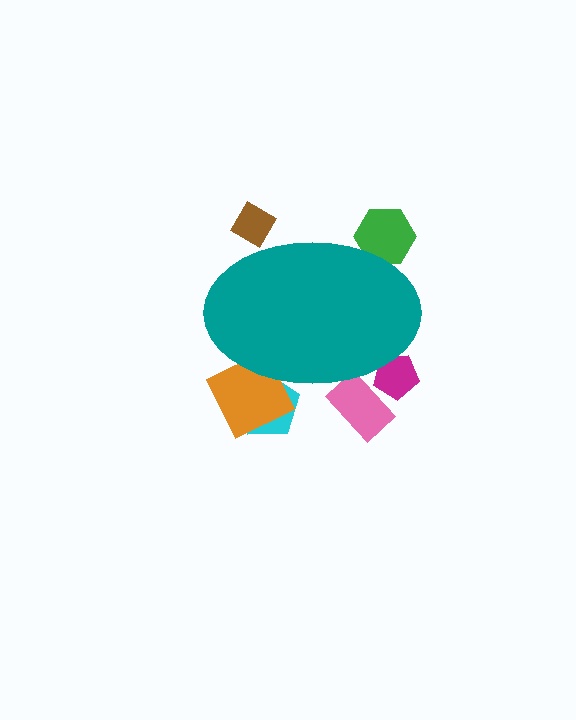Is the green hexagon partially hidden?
Yes, the green hexagon is partially hidden behind the teal ellipse.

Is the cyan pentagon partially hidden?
Yes, the cyan pentagon is partially hidden behind the teal ellipse.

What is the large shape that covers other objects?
A teal ellipse.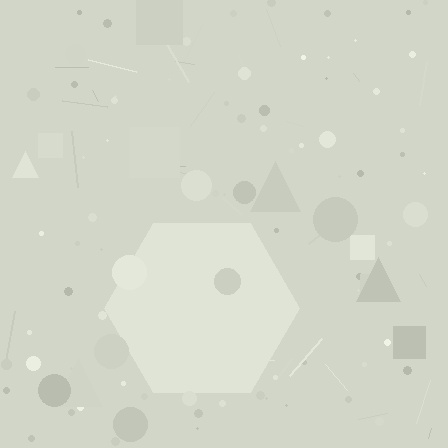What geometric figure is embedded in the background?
A hexagon is embedded in the background.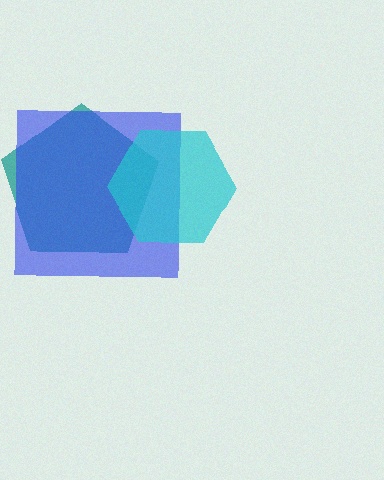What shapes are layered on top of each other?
The layered shapes are: a teal pentagon, a blue square, a cyan hexagon.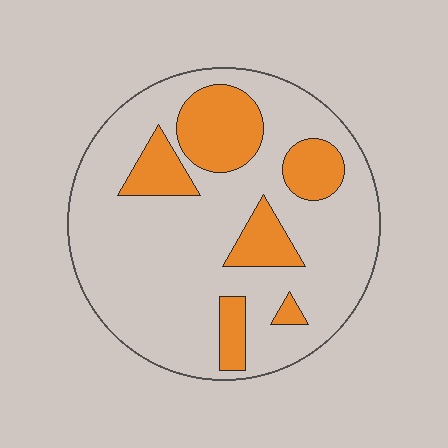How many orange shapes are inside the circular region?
6.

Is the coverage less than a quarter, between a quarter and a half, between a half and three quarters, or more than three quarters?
Less than a quarter.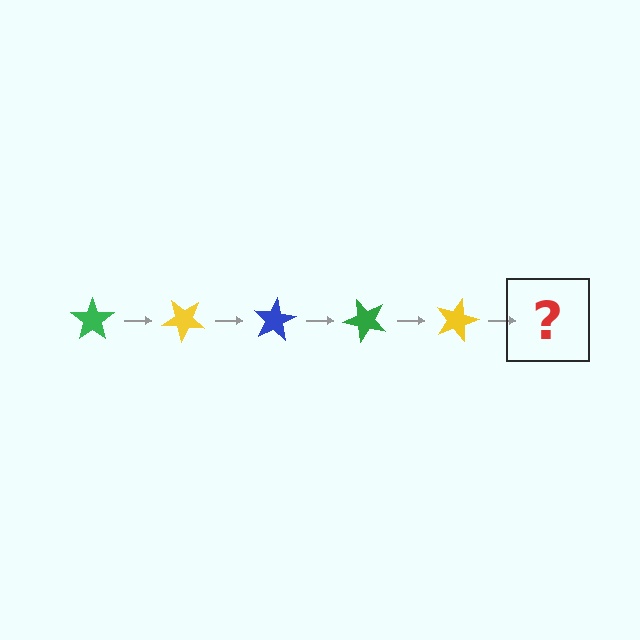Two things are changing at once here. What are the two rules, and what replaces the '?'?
The two rules are that it rotates 40 degrees each step and the color cycles through green, yellow, and blue. The '?' should be a blue star, rotated 200 degrees from the start.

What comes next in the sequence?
The next element should be a blue star, rotated 200 degrees from the start.